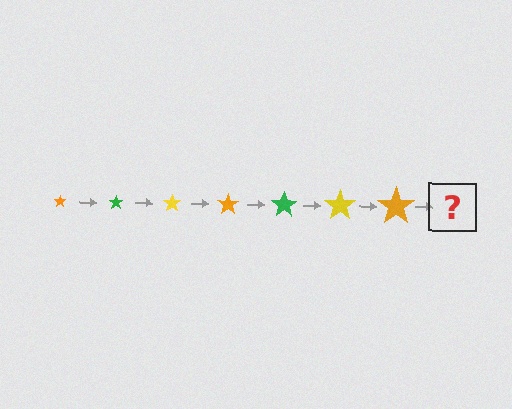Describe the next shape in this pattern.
It should be a green star, larger than the previous one.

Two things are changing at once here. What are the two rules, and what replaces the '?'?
The two rules are that the star grows larger each step and the color cycles through orange, green, and yellow. The '?' should be a green star, larger than the previous one.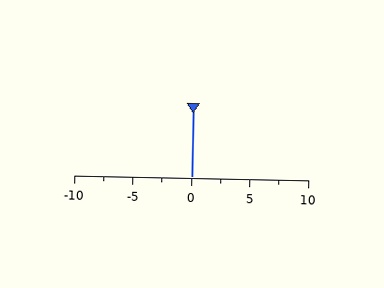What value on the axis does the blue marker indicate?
The marker indicates approximately 0.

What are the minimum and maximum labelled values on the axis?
The axis runs from -10 to 10.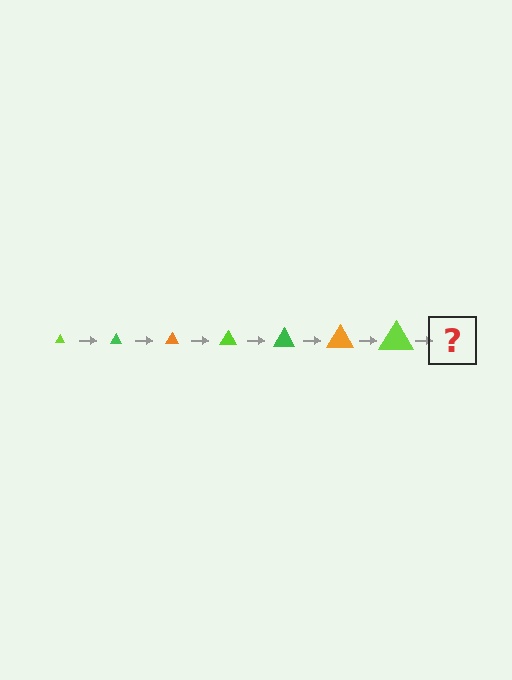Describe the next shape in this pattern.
It should be a green triangle, larger than the previous one.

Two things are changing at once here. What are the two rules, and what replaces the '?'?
The two rules are that the triangle grows larger each step and the color cycles through lime, green, and orange. The '?' should be a green triangle, larger than the previous one.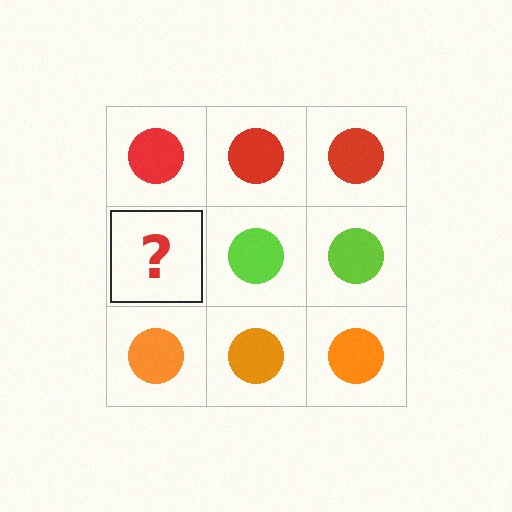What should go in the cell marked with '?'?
The missing cell should contain a lime circle.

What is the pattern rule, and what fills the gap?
The rule is that each row has a consistent color. The gap should be filled with a lime circle.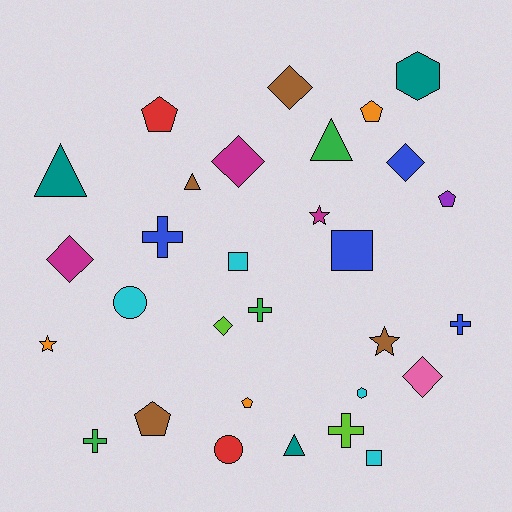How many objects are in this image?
There are 30 objects.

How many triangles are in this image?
There are 4 triangles.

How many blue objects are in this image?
There are 4 blue objects.